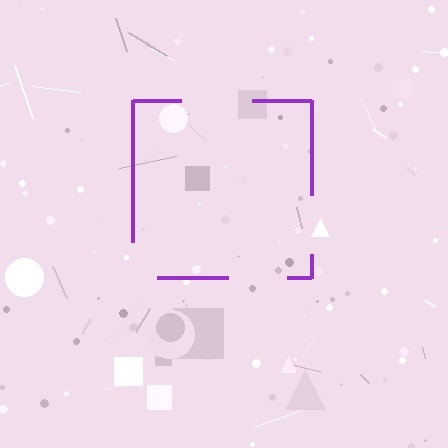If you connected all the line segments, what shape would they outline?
They would outline a square.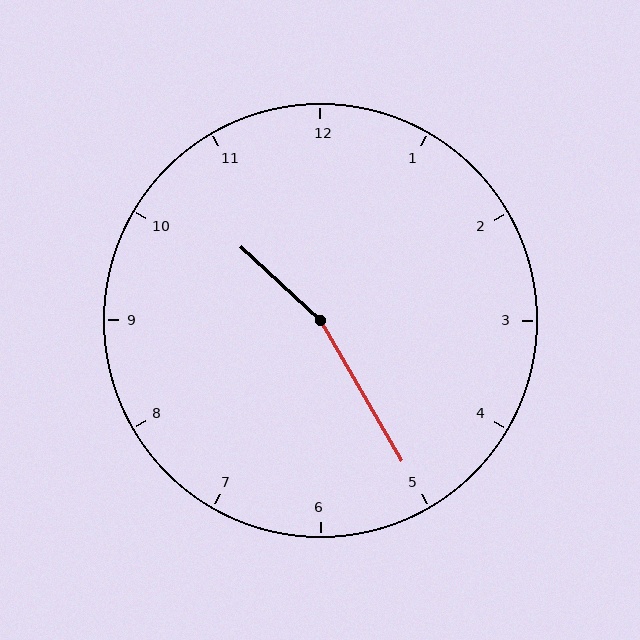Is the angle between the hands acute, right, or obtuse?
It is obtuse.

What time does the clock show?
10:25.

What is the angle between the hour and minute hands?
Approximately 162 degrees.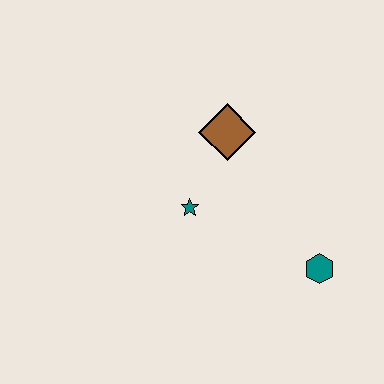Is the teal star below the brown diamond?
Yes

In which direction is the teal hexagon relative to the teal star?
The teal hexagon is to the right of the teal star.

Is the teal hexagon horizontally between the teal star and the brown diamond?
No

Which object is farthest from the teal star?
The teal hexagon is farthest from the teal star.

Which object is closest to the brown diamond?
The teal star is closest to the brown diamond.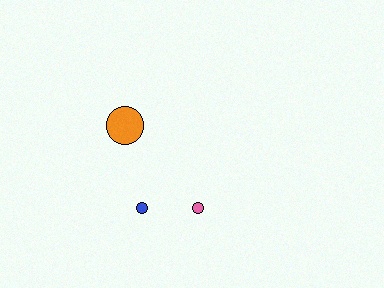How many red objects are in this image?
There are no red objects.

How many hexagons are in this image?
There are no hexagons.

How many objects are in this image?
There are 3 objects.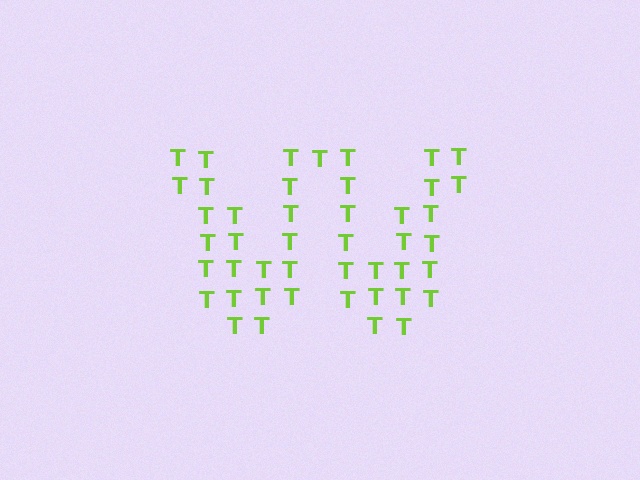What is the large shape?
The large shape is the letter W.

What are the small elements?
The small elements are letter T's.